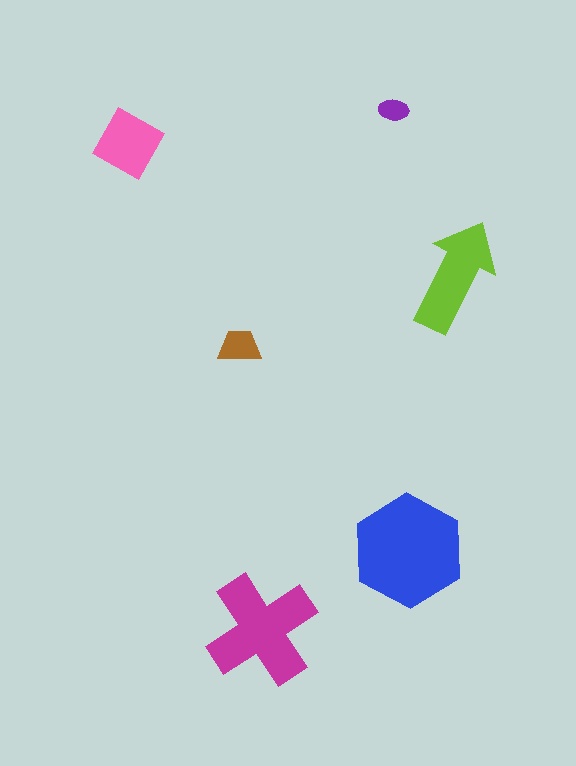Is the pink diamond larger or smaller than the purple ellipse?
Larger.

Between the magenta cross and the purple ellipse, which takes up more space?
The magenta cross.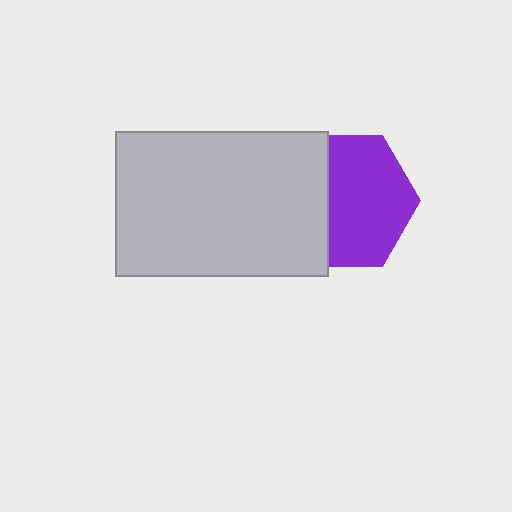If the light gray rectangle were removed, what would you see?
You would see the complete purple hexagon.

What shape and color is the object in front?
The object in front is a light gray rectangle.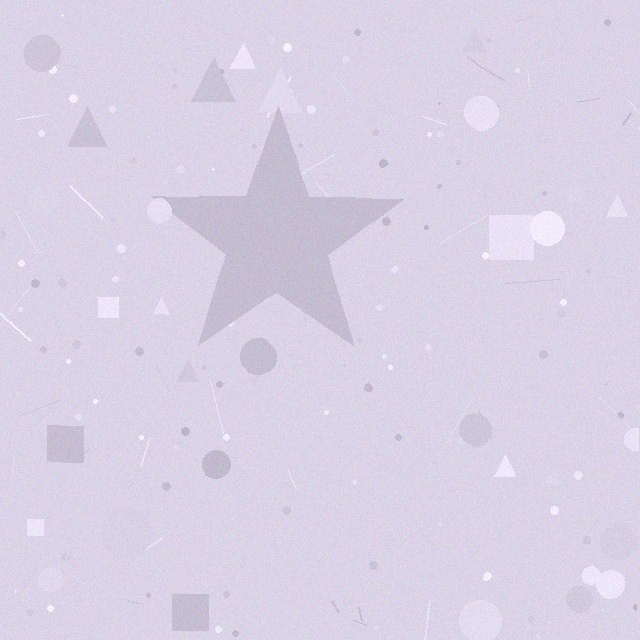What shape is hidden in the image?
A star is hidden in the image.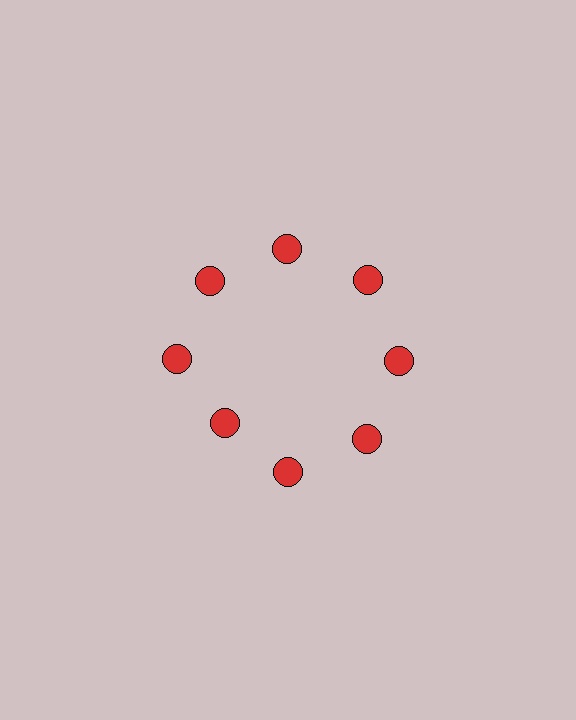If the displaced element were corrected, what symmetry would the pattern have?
It would have 8-fold rotational symmetry — the pattern would map onto itself every 45 degrees.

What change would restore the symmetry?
The symmetry would be restored by moving it outward, back onto the ring so that all 8 circles sit at equal angles and equal distance from the center.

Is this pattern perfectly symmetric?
No. The 8 red circles are arranged in a ring, but one element near the 8 o'clock position is pulled inward toward the center, breaking the 8-fold rotational symmetry.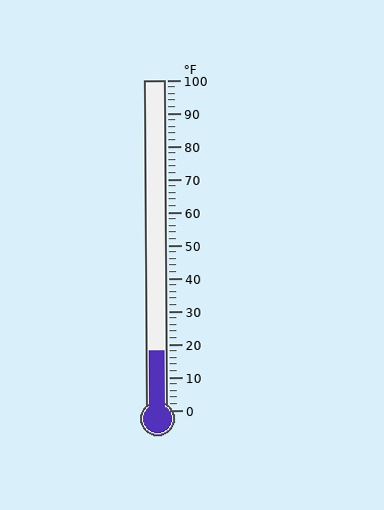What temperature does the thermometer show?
The thermometer shows approximately 18°F.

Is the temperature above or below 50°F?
The temperature is below 50°F.